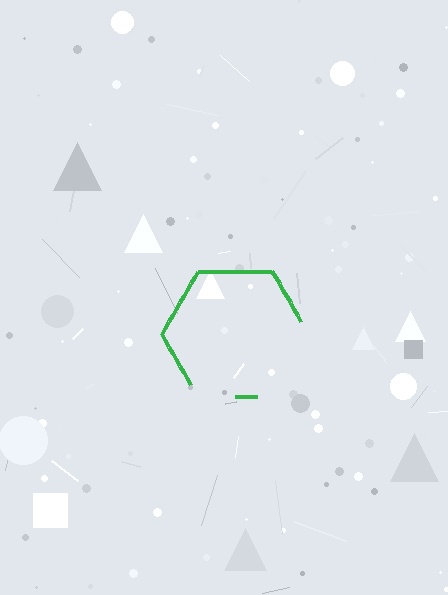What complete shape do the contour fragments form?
The contour fragments form a hexagon.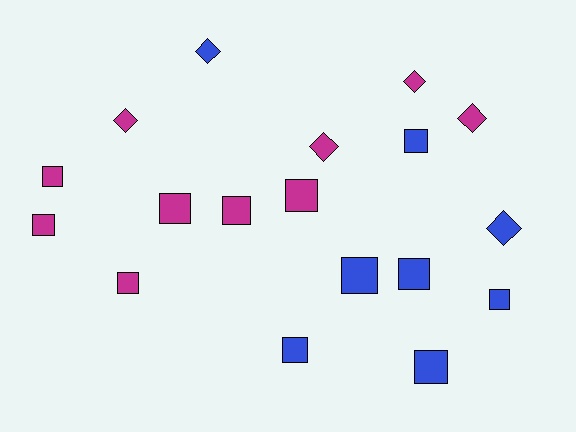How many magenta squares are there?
There are 6 magenta squares.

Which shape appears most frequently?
Square, with 12 objects.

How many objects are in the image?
There are 18 objects.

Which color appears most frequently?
Magenta, with 10 objects.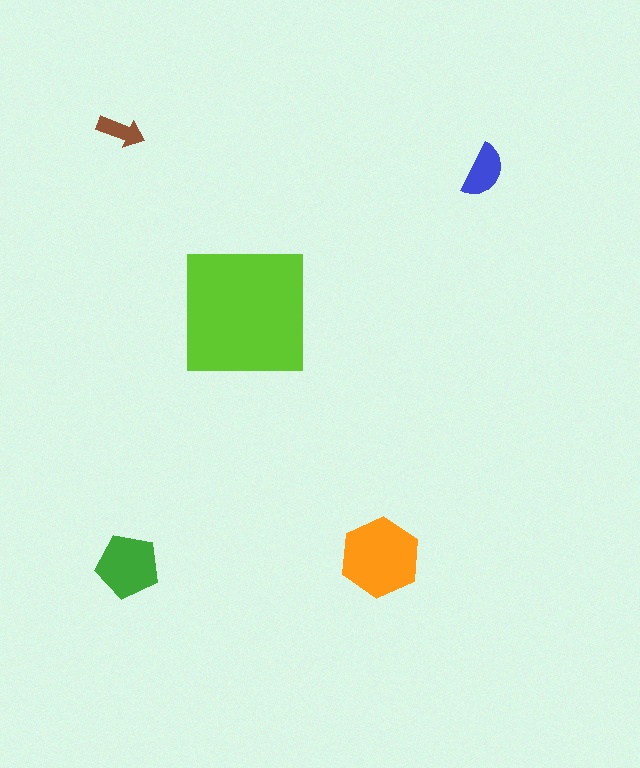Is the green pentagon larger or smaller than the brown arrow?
Larger.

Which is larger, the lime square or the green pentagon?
The lime square.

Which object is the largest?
The lime square.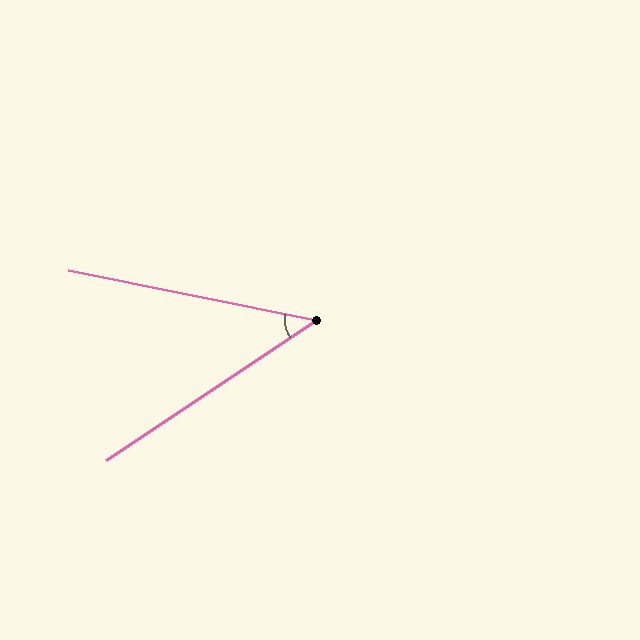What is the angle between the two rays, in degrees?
Approximately 45 degrees.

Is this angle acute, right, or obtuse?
It is acute.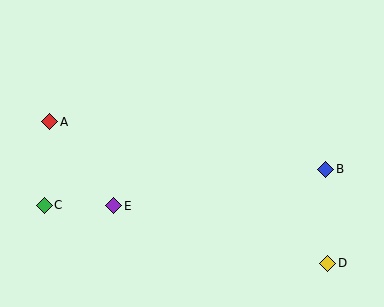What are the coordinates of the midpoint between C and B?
The midpoint between C and B is at (185, 187).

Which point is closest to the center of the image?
Point E at (114, 206) is closest to the center.